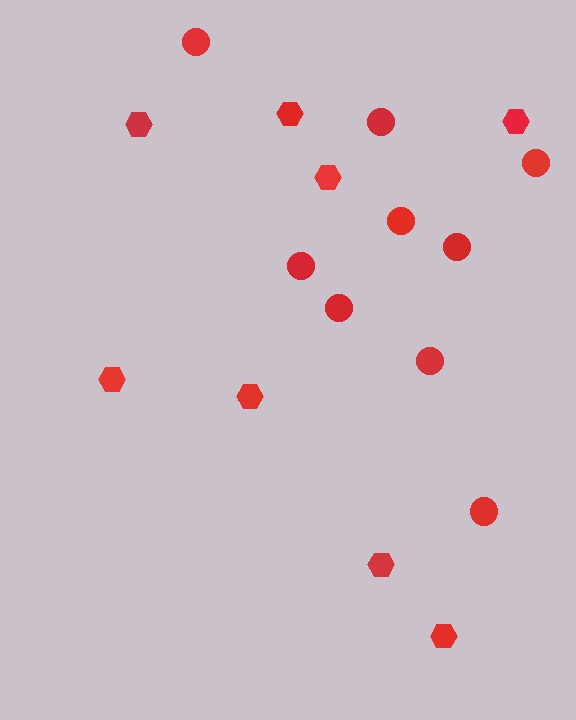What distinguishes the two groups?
There are 2 groups: one group of hexagons (8) and one group of circles (9).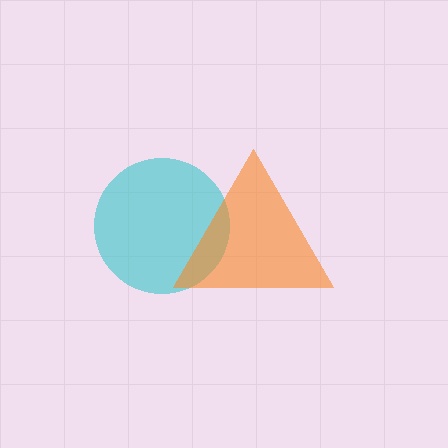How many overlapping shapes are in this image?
There are 2 overlapping shapes in the image.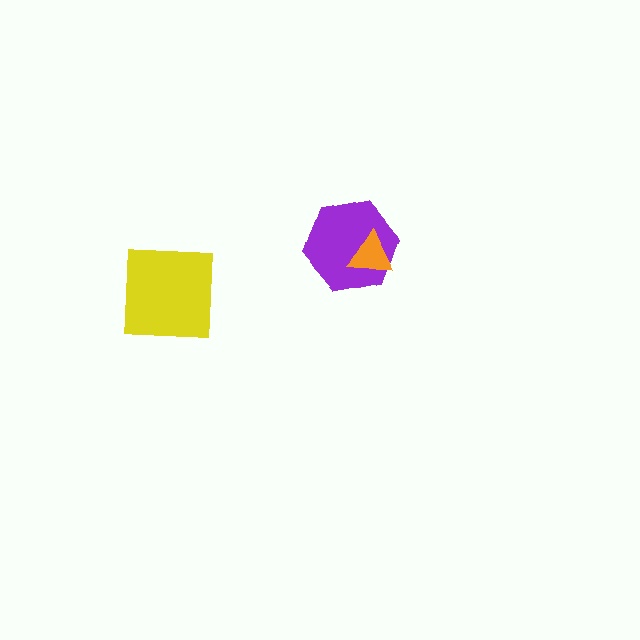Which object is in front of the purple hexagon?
The orange triangle is in front of the purple hexagon.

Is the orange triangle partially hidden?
No, no other shape covers it.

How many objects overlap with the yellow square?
0 objects overlap with the yellow square.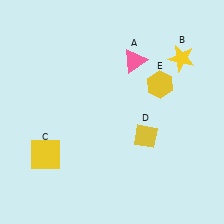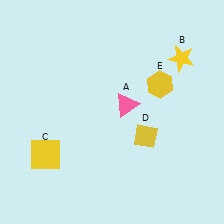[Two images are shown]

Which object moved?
The pink triangle (A) moved down.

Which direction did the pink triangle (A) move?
The pink triangle (A) moved down.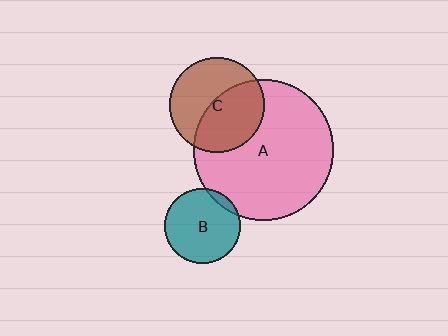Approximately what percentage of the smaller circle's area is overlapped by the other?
Approximately 10%.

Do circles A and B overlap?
Yes.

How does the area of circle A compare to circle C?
Approximately 2.2 times.